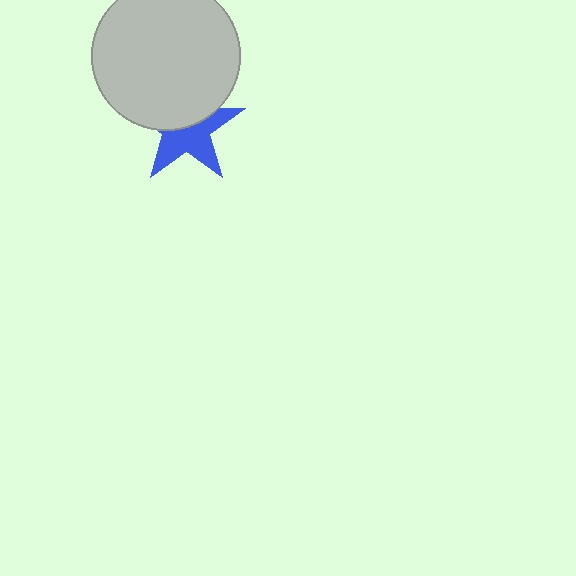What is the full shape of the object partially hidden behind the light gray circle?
The partially hidden object is a blue star.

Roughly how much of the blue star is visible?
About half of it is visible (roughly 54%).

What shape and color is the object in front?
The object in front is a light gray circle.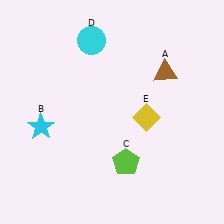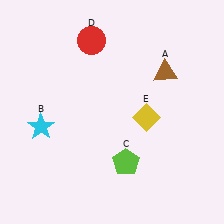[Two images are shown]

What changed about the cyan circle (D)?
In Image 1, D is cyan. In Image 2, it changed to red.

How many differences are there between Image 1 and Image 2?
There is 1 difference between the two images.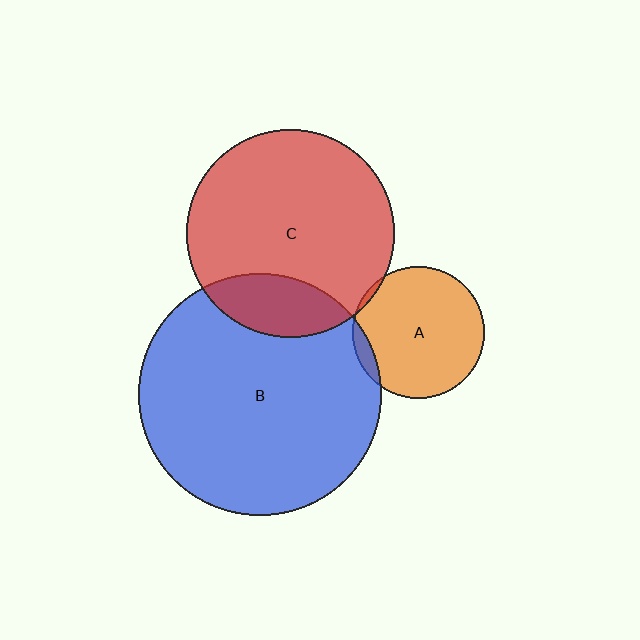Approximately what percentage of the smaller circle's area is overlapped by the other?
Approximately 20%.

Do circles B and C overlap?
Yes.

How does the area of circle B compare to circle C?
Approximately 1.4 times.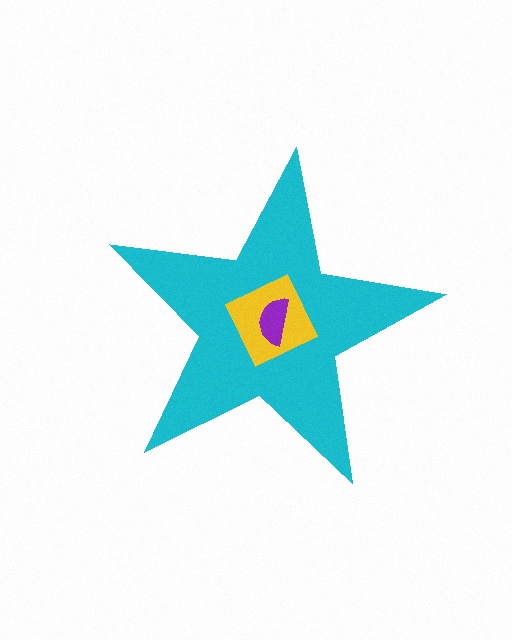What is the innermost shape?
The purple semicircle.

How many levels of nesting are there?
3.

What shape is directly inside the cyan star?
The yellow diamond.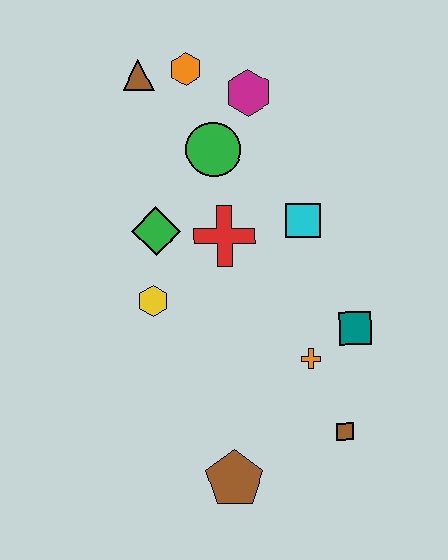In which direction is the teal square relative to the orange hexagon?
The teal square is below the orange hexagon.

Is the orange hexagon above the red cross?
Yes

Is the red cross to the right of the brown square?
No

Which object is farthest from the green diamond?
The brown square is farthest from the green diamond.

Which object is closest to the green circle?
The magenta hexagon is closest to the green circle.